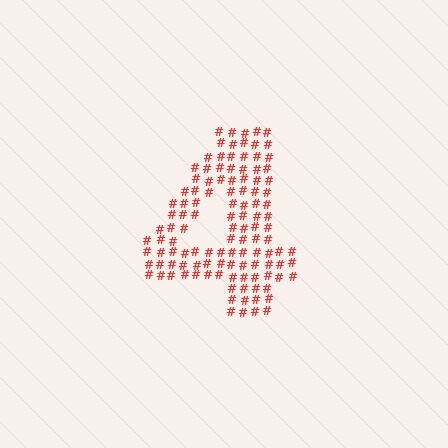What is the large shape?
The large shape is the digit 4.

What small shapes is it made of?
It is made of small hash symbols.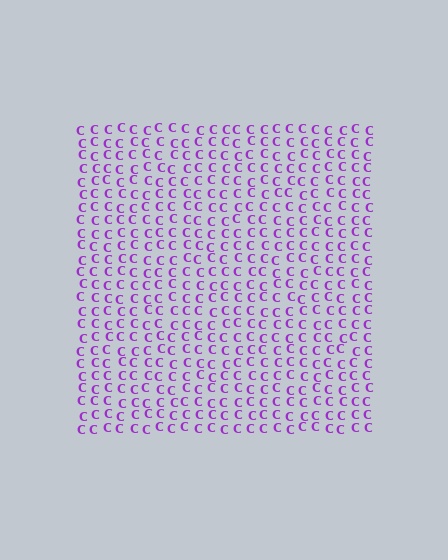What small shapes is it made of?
It is made of small letter C's.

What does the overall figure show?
The overall figure shows a square.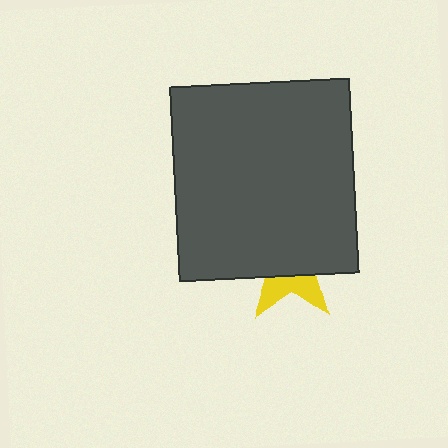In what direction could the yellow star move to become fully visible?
The yellow star could move down. That would shift it out from behind the dark gray rectangle entirely.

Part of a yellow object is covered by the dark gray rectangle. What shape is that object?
It is a star.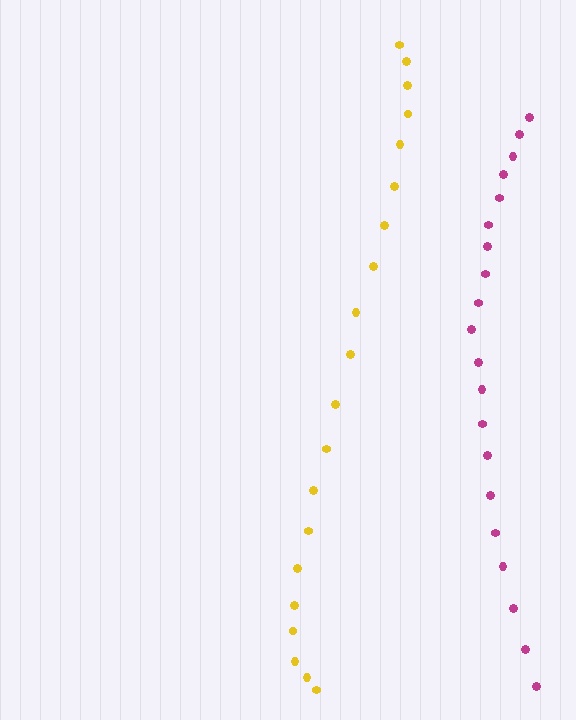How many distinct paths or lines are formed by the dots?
There are 2 distinct paths.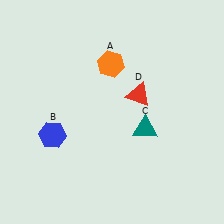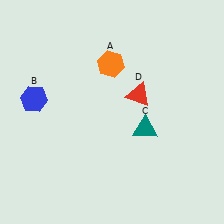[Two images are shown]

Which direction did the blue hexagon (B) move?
The blue hexagon (B) moved up.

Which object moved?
The blue hexagon (B) moved up.